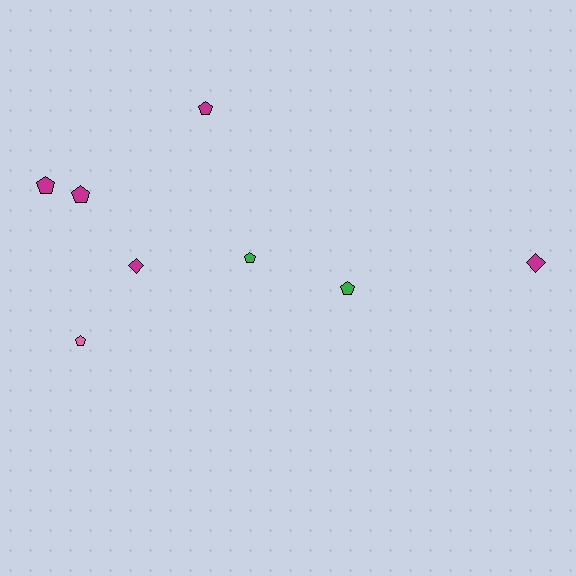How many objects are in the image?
There are 8 objects.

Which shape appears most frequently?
Pentagon, with 6 objects.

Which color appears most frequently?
Magenta, with 5 objects.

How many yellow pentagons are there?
There are no yellow pentagons.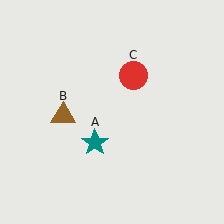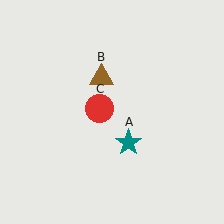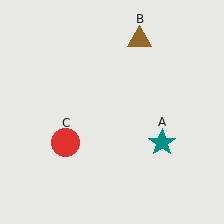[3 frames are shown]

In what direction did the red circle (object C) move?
The red circle (object C) moved down and to the left.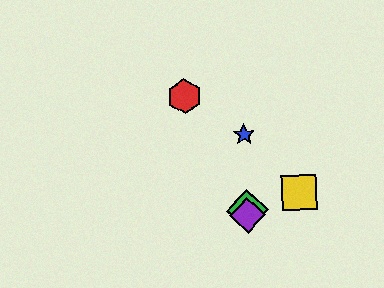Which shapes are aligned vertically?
The blue star, the green diamond, the purple diamond are aligned vertically.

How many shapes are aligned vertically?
3 shapes (the blue star, the green diamond, the purple diamond) are aligned vertically.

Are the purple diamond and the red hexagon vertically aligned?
No, the purple diamond is at x≈247 and the red hexagon is at x≈184.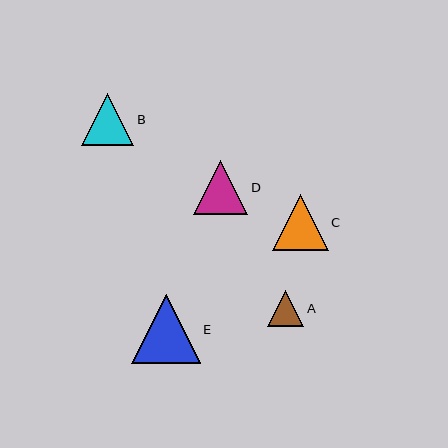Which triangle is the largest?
Triangle E is the largest with a size of approximately 69 pixels.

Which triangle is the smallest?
Triangle A is the smallest with a size of approximately 36 pixels.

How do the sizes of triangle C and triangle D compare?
Triangle C and triangle D are approximately the same size.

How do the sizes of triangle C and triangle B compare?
Triangle C and triangle B are approximately the same size.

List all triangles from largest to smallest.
From largest to smallest: E, C, D, B, A.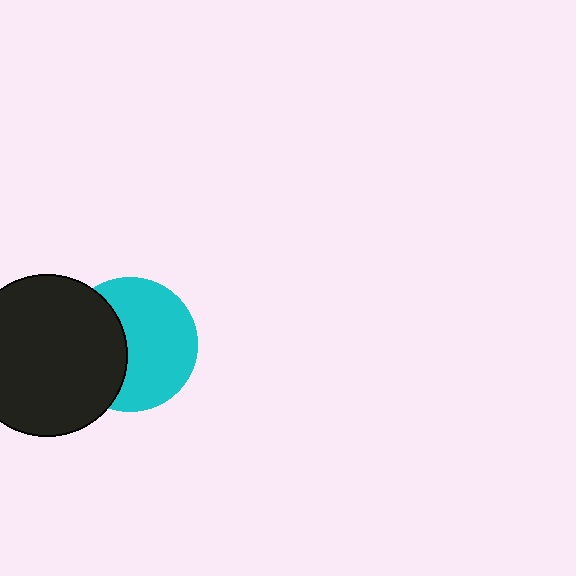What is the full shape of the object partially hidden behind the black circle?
The partially hidden object is a cyan circle.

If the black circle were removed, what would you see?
You would see the complete cyan circle.